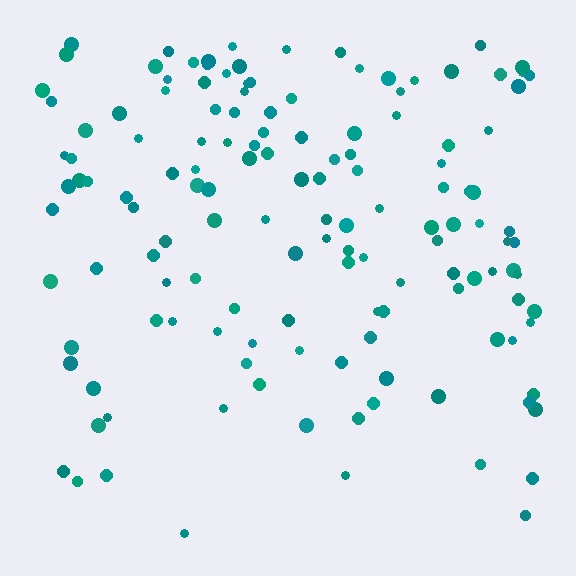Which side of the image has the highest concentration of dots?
The top.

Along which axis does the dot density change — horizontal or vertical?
Vertical.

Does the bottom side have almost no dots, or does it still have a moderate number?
Still a moderate number, just noticeably fewer than the top.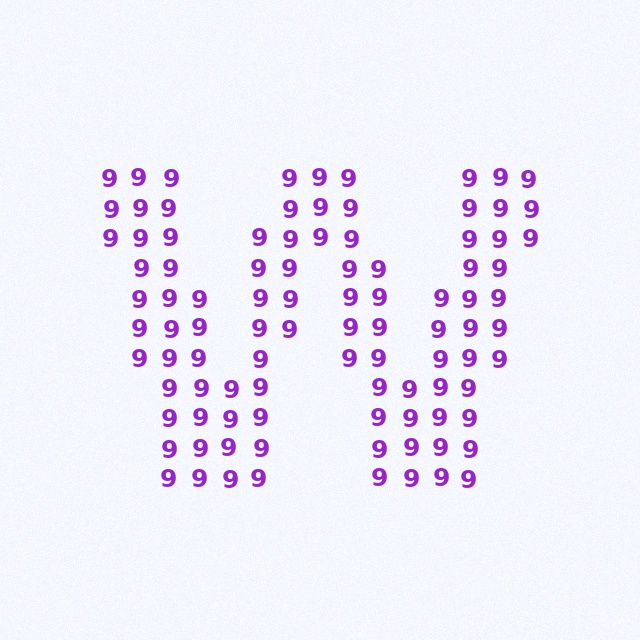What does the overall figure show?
The overall figure shows the letter W.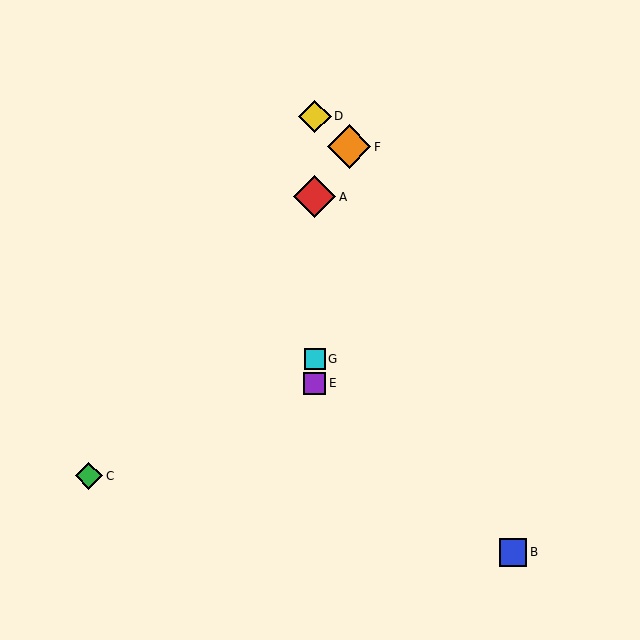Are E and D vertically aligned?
Yes, both are at x≈315.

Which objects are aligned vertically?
Objects A, D, E, G are aligned vertically.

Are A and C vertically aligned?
No, A is at x≈315 and C is at x≈89.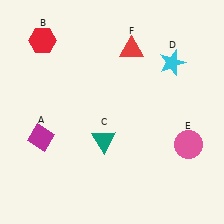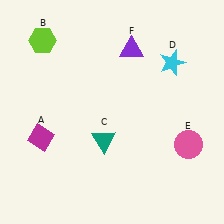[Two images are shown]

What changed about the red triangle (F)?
In Image 1, F is red. In Image 2, it changed to purple.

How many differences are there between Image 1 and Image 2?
There are 2 differences between the two images.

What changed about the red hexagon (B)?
In Image 1, B is red. In Image 2, it changed to lime.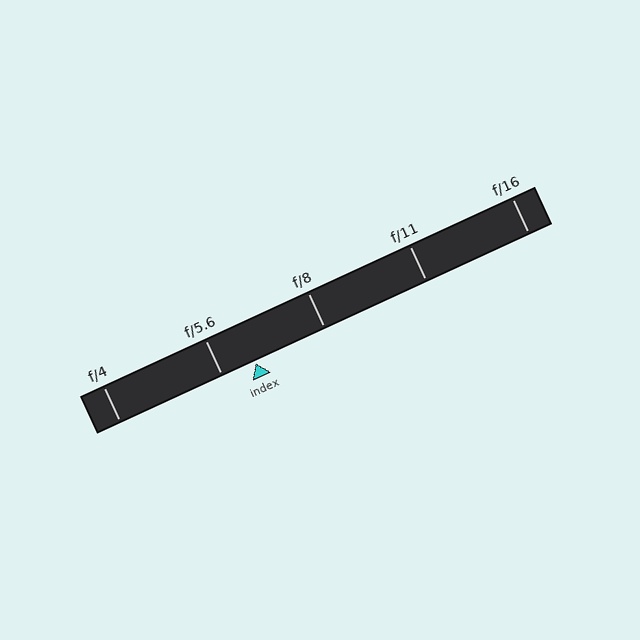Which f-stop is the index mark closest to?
The index mark is closest to f/5.6.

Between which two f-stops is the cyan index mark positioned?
The index mark is between f/5.6 and f/8.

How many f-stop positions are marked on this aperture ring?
There are 5 f-stop positions marked.